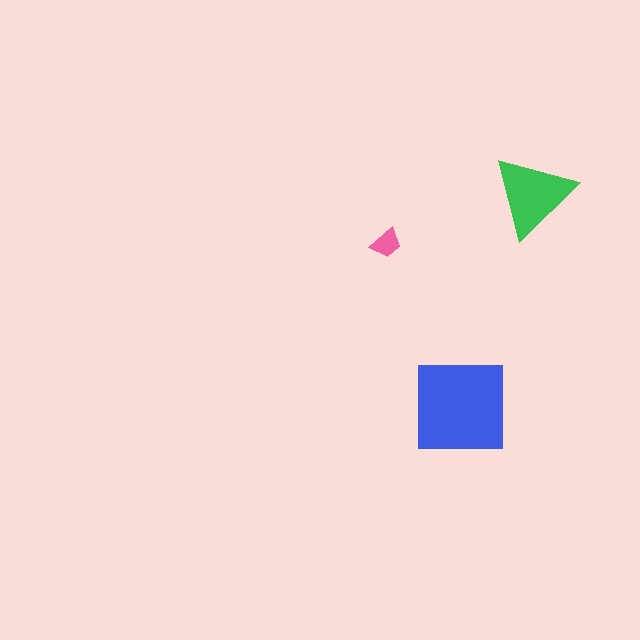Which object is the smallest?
The pink trapezoid.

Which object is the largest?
The blue square.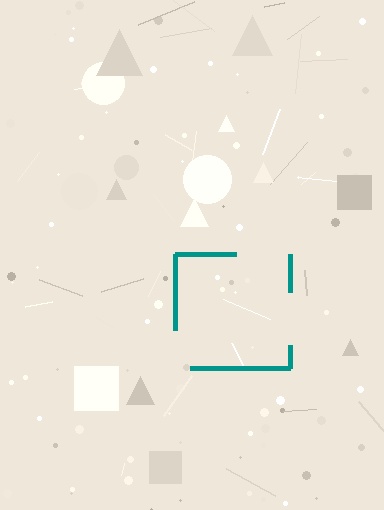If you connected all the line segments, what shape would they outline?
They would outline a square.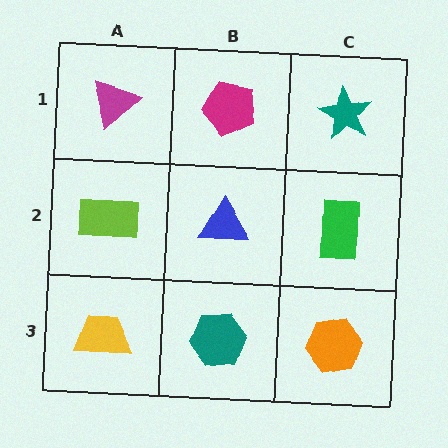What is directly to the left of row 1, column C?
A magenta pentagon.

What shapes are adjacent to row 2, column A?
A magenta triangle (row 1, column A), a yellow trapezoid (row 3, column A), a blue triangle (row 2, column B).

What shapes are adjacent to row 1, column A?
A lime rectangle (row 2, column A), a magenta pentagon (row 1, column B).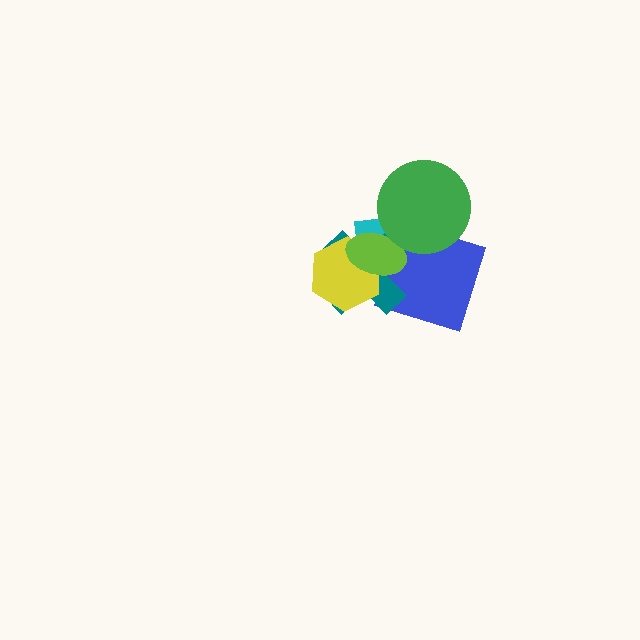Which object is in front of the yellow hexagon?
The lime ellipse is in front of the yellow hexagon.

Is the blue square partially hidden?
Yes, it is partially covered by another shape.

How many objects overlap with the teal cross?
4 objects overlap with the teal cross.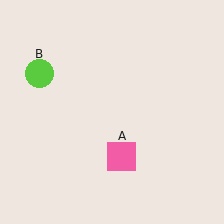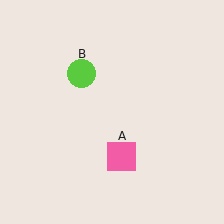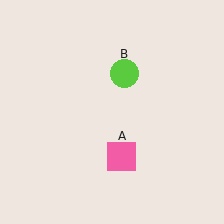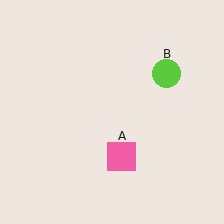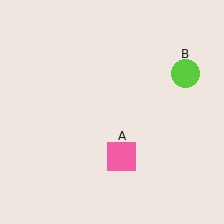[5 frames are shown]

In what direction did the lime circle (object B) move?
The lime circle (object B) moved right.